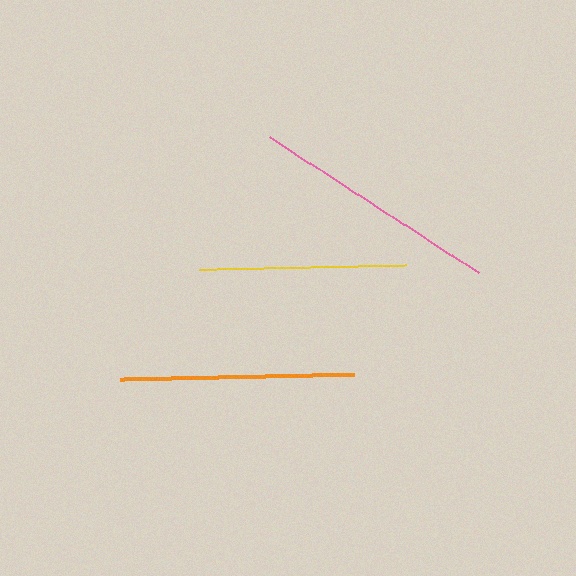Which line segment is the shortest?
The yellow line is the shortest at approximately 207 pixels.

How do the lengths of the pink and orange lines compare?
The pink and orange lines are approximately the same length.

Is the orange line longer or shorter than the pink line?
The pink line is longer than the orange line.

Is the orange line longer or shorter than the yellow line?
The orange line is longer than the yellow line.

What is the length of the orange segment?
The orange segment is approximately 235 pixels long.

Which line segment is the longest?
The pink line is the longest at approximately 249 pixels.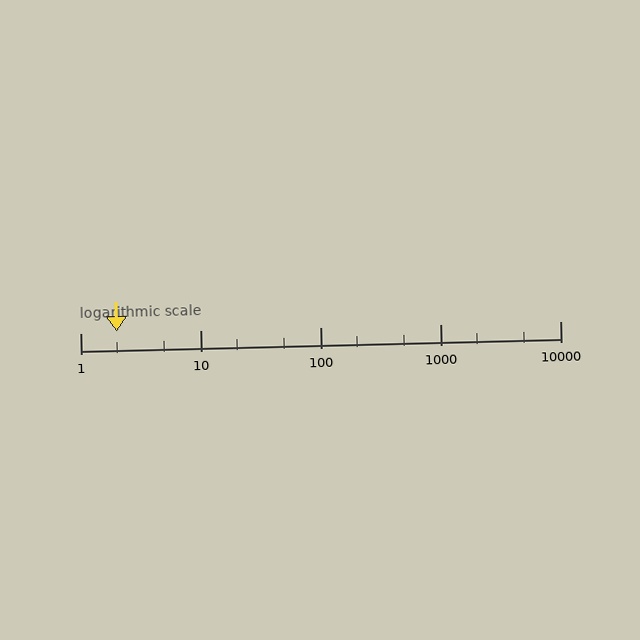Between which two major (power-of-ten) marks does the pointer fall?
The pointer is between 1 and 10.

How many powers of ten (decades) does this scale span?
The scale spans 4 decades, from 1 to 10000.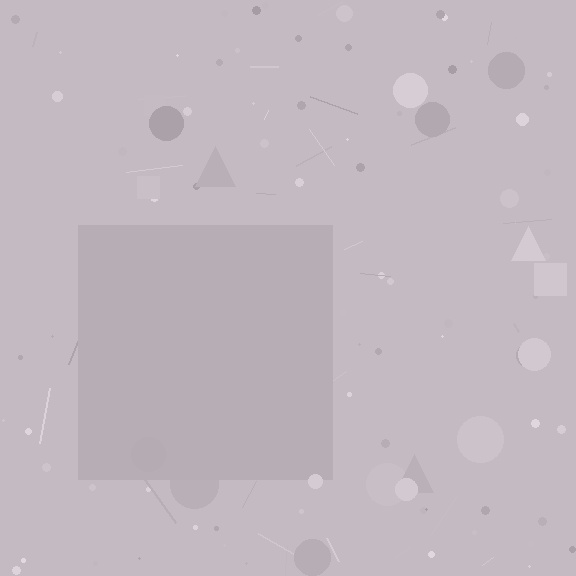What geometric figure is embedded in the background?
A square is embedded in the background.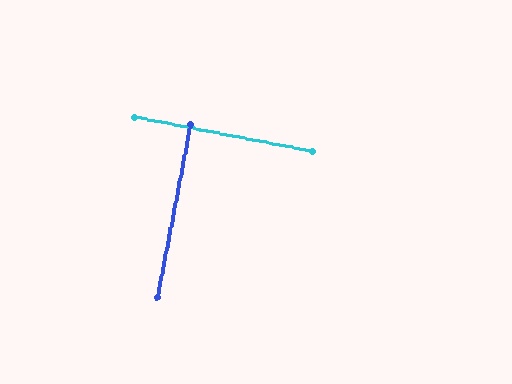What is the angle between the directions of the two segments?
Approximately 90 degrees.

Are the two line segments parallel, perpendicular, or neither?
Perpendicular — they meet at approximately 90°.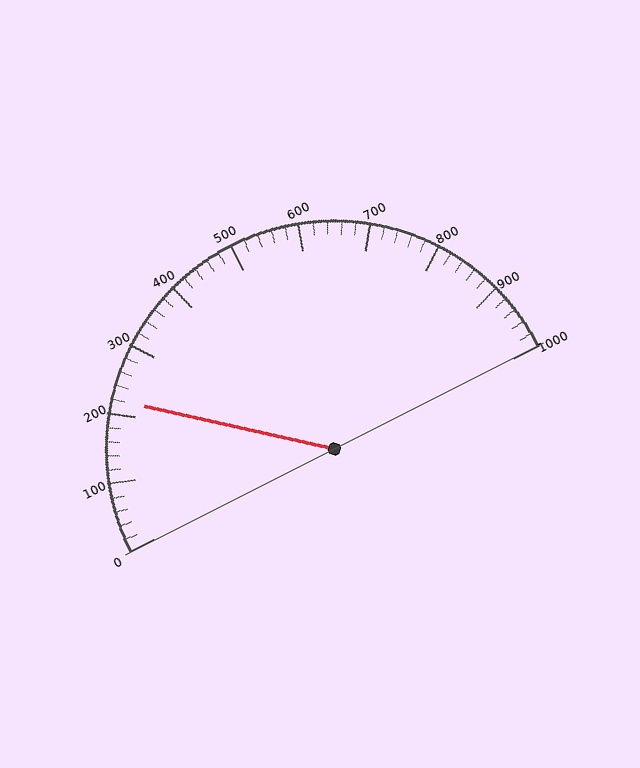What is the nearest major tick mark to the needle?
The nearest major tick mark is 200.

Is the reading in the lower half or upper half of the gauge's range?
The reading is in the lower half of the range (0 to 1000).